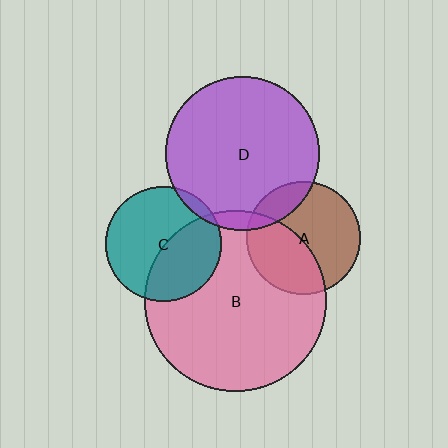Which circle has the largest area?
Circle B (pink).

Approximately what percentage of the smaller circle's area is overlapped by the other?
Approximately 5%.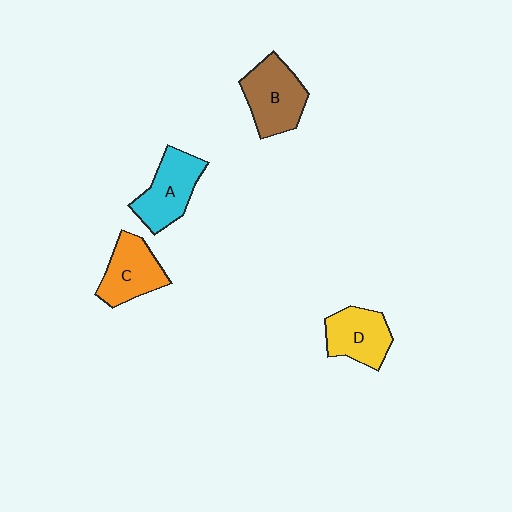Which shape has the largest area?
Shape B (brown).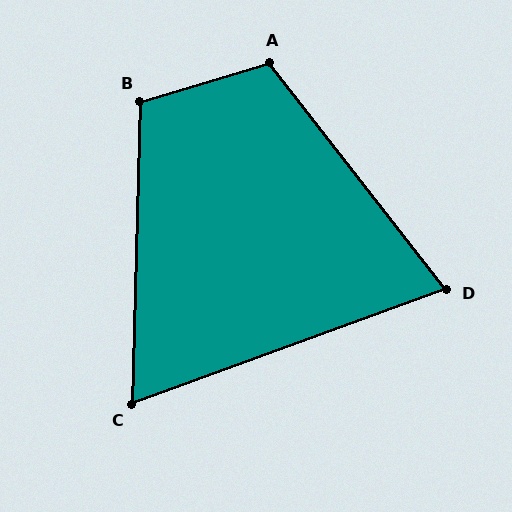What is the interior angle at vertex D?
Approximately 72 degrees (acute).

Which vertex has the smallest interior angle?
C, at approximately 68 degrees.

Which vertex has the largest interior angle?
A, at approximately 112 degrees.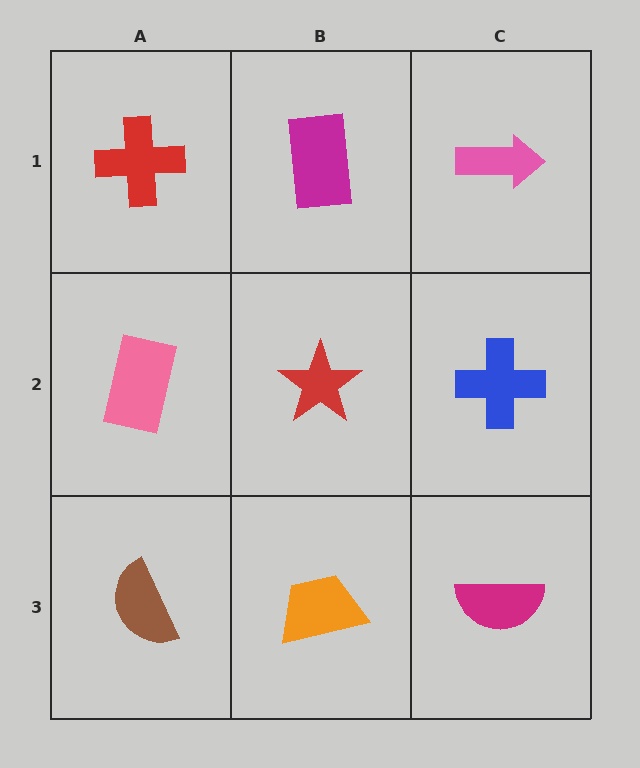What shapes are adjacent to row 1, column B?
A red star (row 2, column B), a red cross (row 1, column A), a pink arrow (row 1, column C).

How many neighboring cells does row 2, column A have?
3.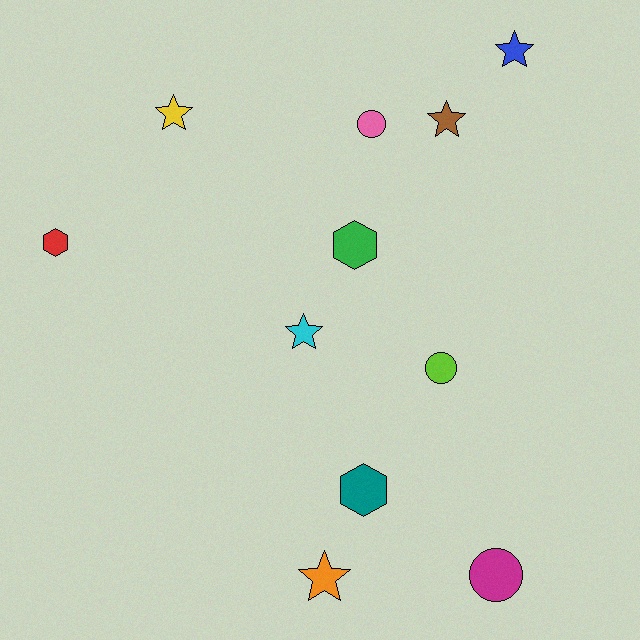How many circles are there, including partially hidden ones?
There are 3 circles.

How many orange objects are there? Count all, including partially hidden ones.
There is 1 orange object.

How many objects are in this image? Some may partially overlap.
There are 11 objects.